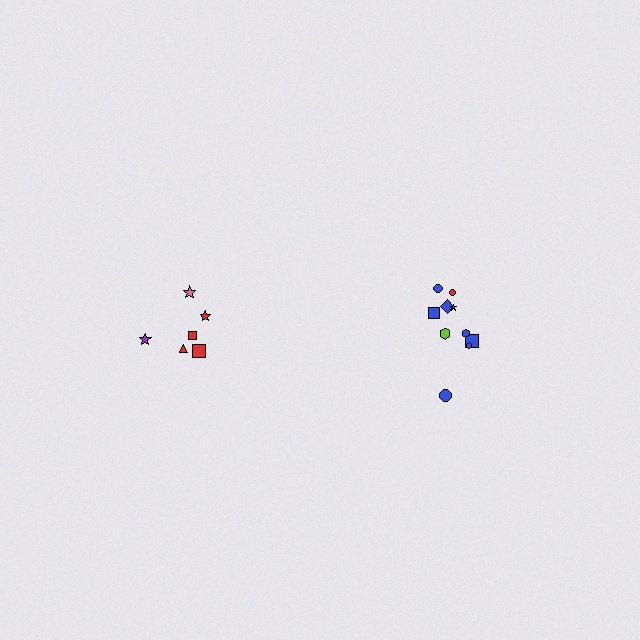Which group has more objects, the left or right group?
The right group.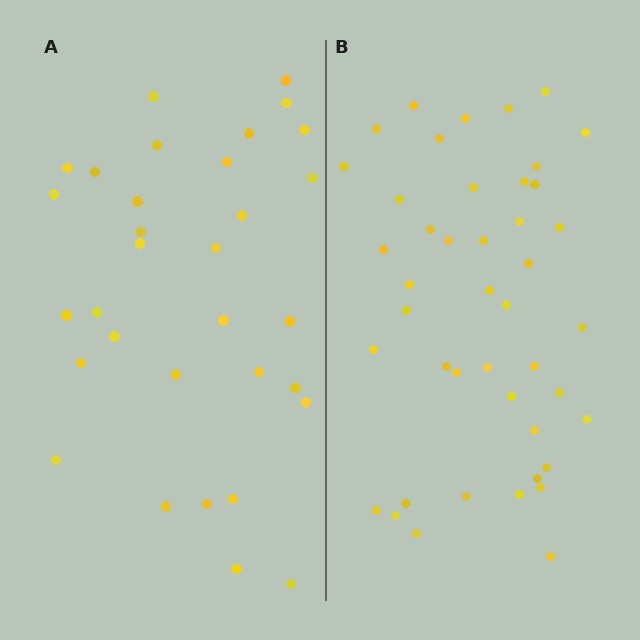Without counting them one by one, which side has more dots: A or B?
Region B (the right region) has more dots.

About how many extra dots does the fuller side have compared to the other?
Region B has roughly 12 or so more dots than region A.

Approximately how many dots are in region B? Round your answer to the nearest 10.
About 40 dots. (The exact count is 44, which rounds to 40.)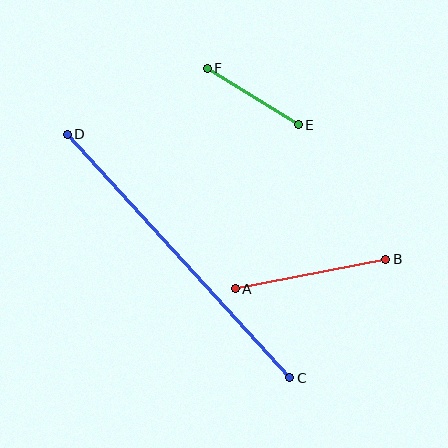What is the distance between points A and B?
The distance is approximately 153 pixels.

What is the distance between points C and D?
The distance is approximately 330 pixels.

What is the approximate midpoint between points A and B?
The midpoint is at approximately (311, 274) pixels.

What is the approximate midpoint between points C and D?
The midpoint is at approximately (178, 256) pixels.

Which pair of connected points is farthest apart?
Points C and D are farthest apart.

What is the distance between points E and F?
The distance is approximately 107 pixels.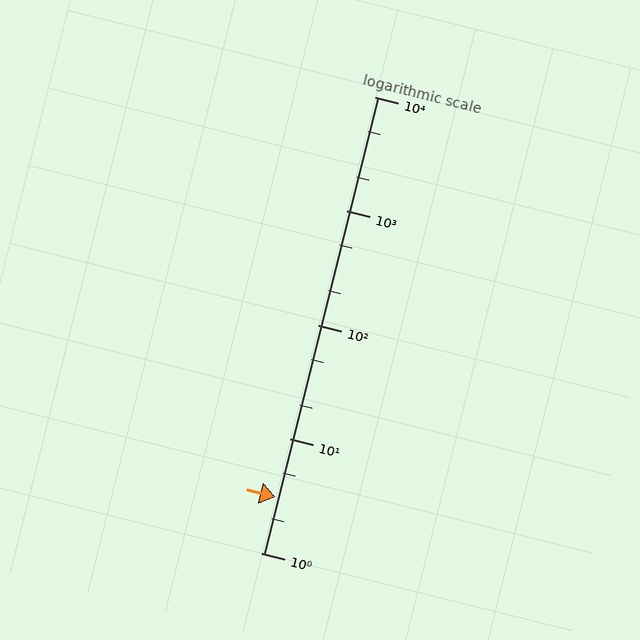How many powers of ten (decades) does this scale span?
The scale spans 4 decades, from 1 to 10000.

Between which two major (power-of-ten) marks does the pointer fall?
The pointer is between 1 and 10.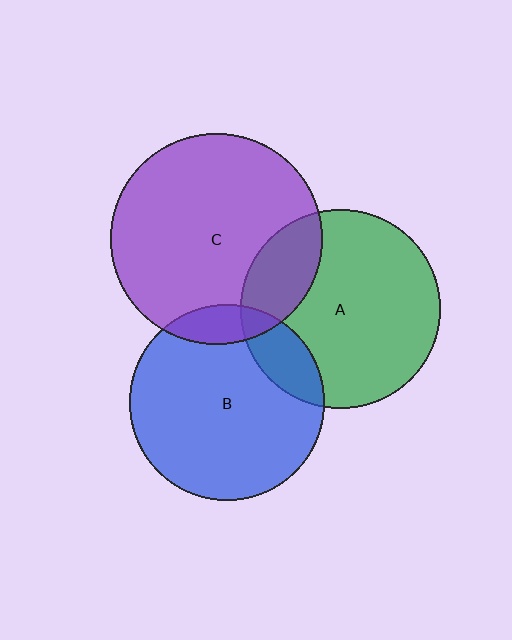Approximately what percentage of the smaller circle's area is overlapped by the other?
Approximately 15%.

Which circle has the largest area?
Circle C (purple).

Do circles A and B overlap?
Yes.